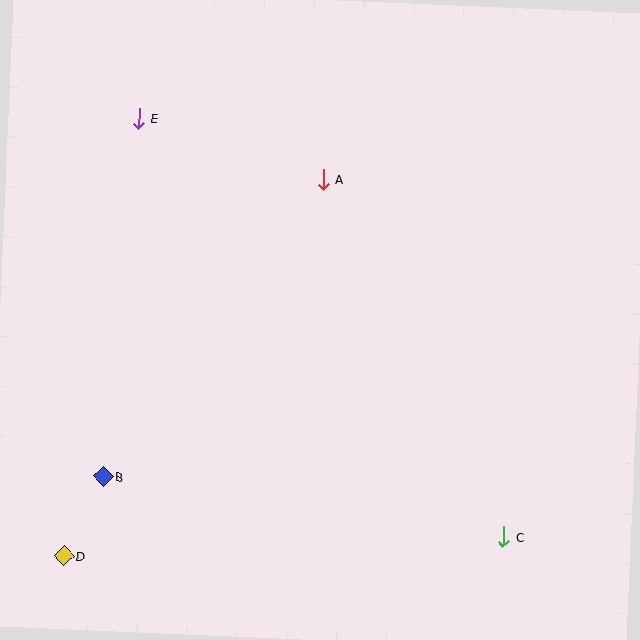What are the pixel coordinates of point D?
Point D is at (64, 556).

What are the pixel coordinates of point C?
Point C is at (504, 537).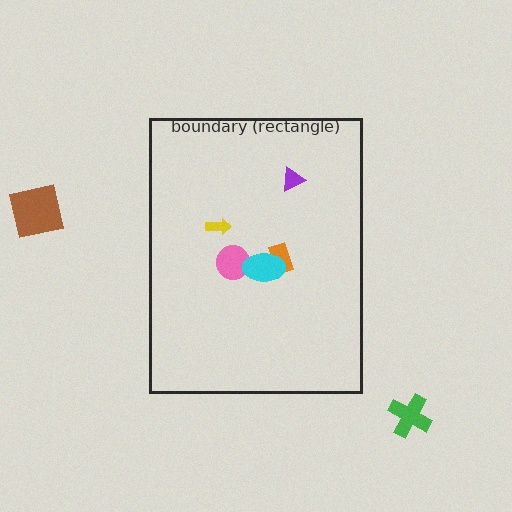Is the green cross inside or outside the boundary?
Outside.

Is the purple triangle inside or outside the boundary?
Inside.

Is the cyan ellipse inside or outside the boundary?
Inside.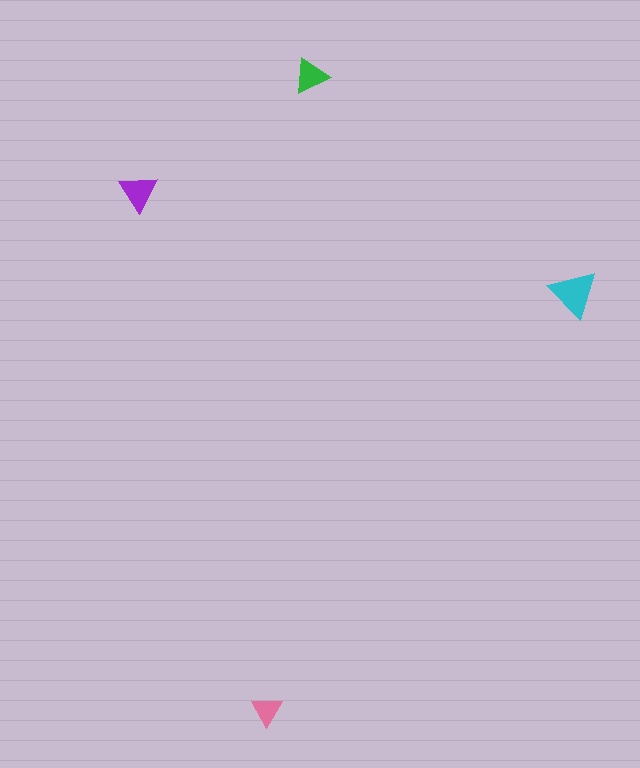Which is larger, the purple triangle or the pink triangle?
The purple one.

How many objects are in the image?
There are 4 objects in the image.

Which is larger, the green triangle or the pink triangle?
The green one.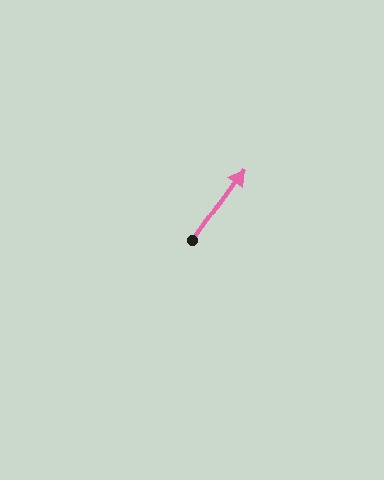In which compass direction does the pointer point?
Northeast.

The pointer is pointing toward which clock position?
Roughly 1 o'clock.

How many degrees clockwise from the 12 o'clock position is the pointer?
Approximately 35 degrees.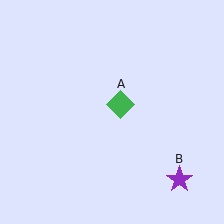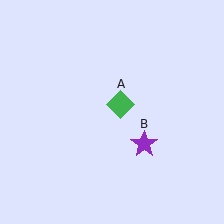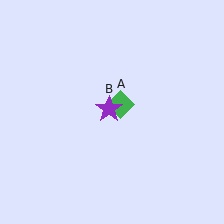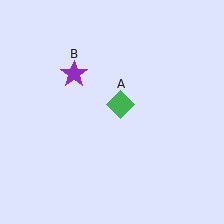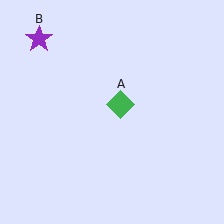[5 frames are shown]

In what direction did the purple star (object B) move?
The purple star (object B) moved up and to the left.